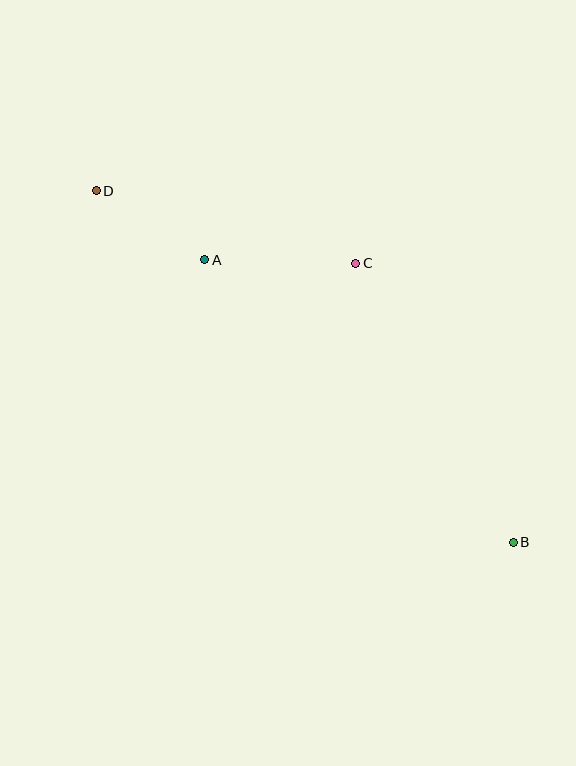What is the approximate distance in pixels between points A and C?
The distance between A and C is approximately 151 pixels.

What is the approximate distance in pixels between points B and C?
The distance between B and C is approximately 320 pixels.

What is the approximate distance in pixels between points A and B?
The distance between A and B is approximately 419 pixels.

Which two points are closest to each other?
Points A and D are closest to each other.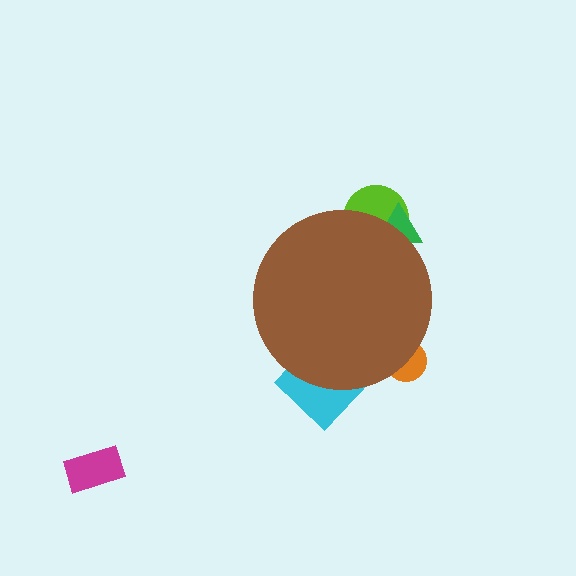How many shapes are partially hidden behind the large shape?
4 shapes are partially hidden.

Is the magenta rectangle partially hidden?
No, the magenta rectangle is fully visible.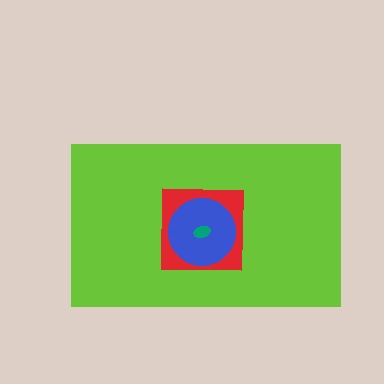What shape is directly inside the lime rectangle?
The red square.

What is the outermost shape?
The lime rectangle.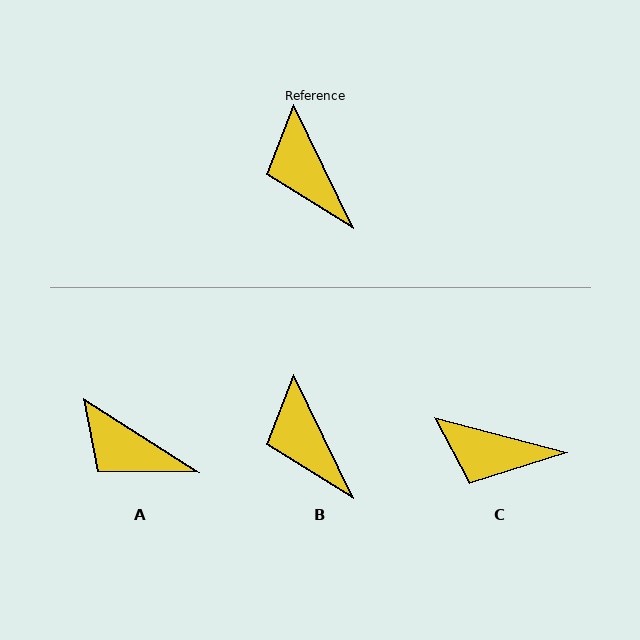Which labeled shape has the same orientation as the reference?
B.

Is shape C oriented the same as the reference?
No, it is off by about 49 degrees.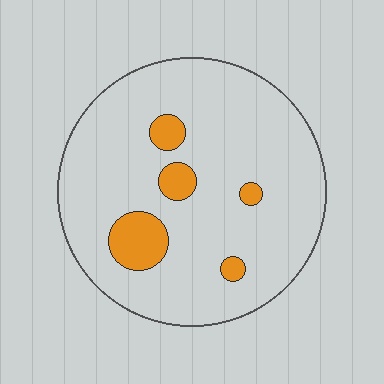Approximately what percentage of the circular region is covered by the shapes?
Approximately 10%.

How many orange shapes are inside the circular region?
5.